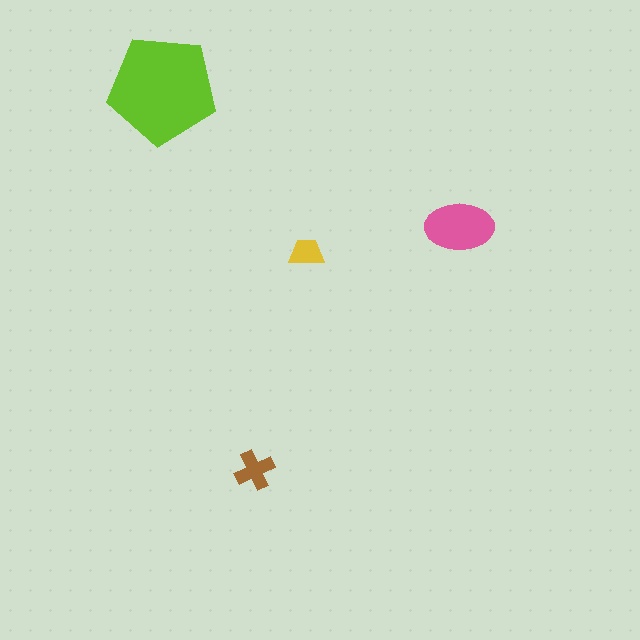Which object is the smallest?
The yellow trapezoid.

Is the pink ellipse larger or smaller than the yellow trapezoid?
Larger.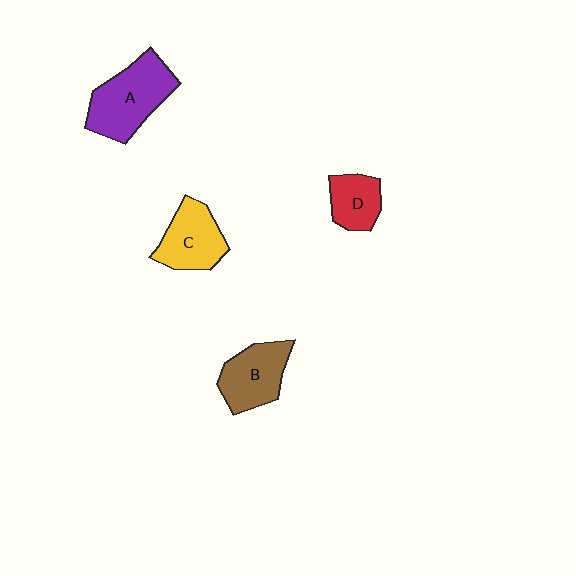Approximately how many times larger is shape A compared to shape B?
Approximately 1.3 times.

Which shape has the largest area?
Shape A (purple).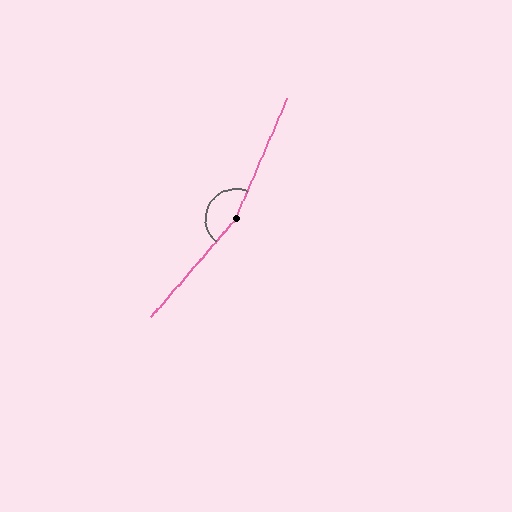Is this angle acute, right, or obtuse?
It is obtuse.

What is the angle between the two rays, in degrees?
Approximately 163 degrees.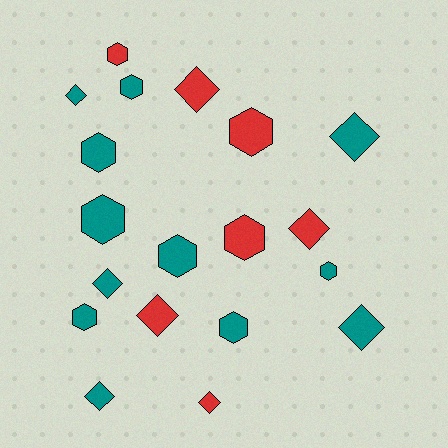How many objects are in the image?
There are 19 objects.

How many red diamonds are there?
There are 4 red diamonds.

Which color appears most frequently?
Teal, with 12 objects.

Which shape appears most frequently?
Hexagon, with 10 objects.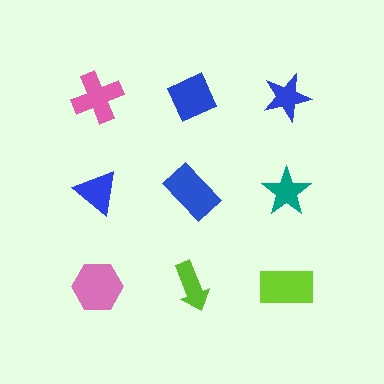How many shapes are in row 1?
3 shapes.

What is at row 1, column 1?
A pink cross.